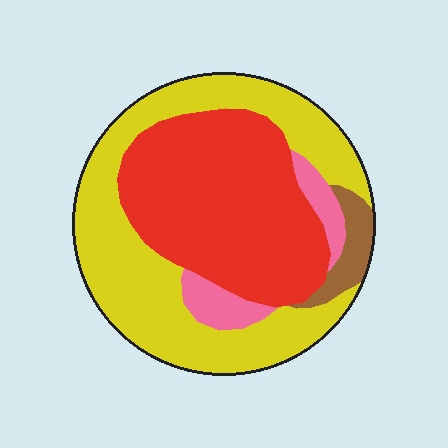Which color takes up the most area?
Yellow, at roughly 45%.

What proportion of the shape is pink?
Pink covers about 10% of the shape.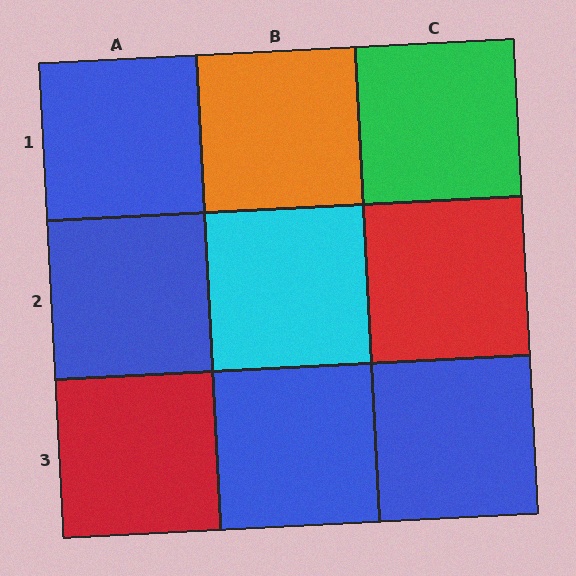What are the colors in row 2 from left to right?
Blue, cyan, red.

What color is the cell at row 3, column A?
Red.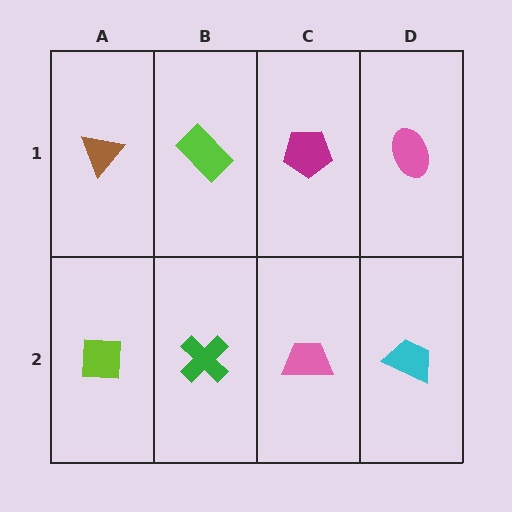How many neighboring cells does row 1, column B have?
3.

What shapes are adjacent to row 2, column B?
A lime rectangle (row 1, column B), a lime square (row 2, column A), a pink trapezoid (row 2, column C).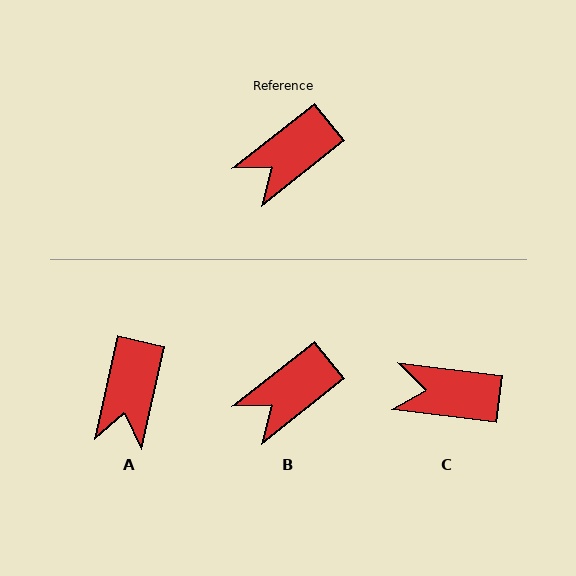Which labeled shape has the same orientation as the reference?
B.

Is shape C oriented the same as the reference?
No, it is off by about 45 degrees.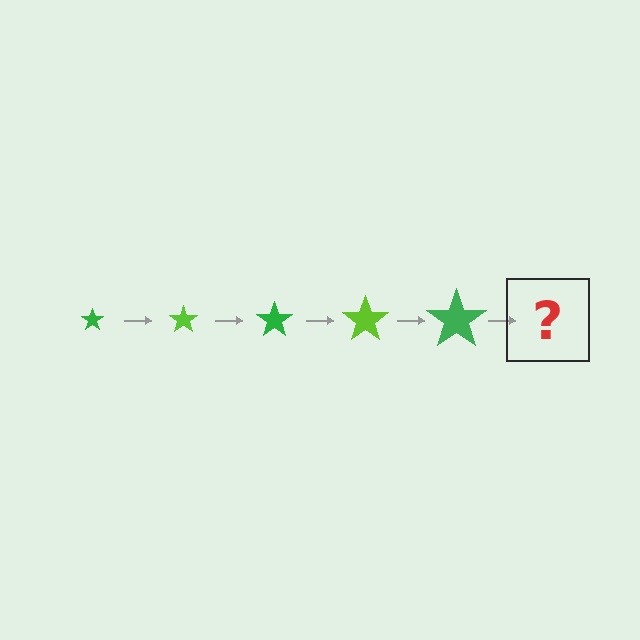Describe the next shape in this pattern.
It should be a lime star, larger than the previous one.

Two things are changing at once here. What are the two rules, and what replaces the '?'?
The two rules are that the star grows larger each step and the color cycles through green and lime. The '?' should be a lime star, larger than the previous one.